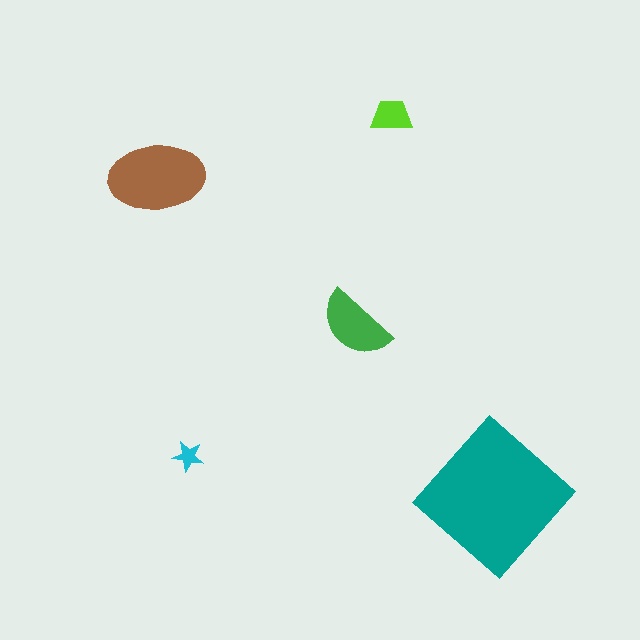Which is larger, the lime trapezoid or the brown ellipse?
The brown ellipse.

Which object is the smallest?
The cyan star.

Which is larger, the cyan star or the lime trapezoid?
The lime trapezoid.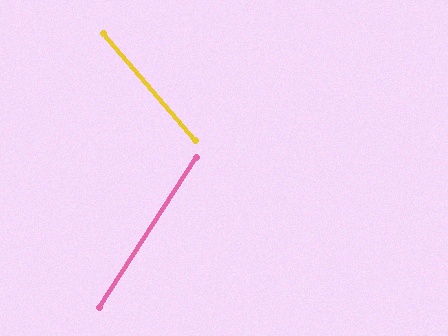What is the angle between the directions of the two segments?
Approximately 74 degrees.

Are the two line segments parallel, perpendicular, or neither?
Neither parallel nor perpendicular — they differ by about 74°.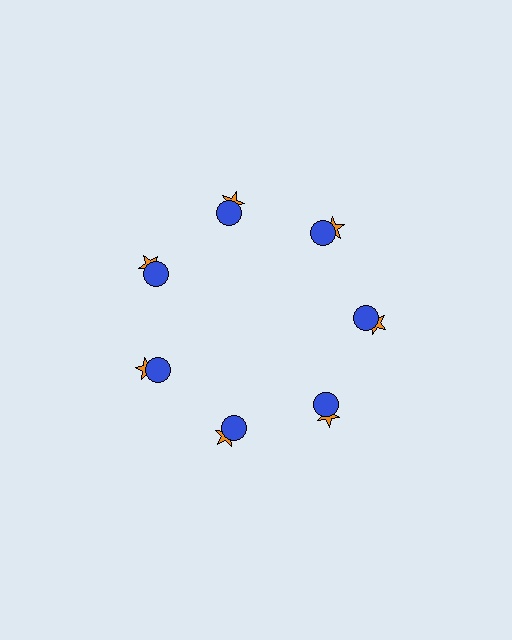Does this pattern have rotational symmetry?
Yes, this pattern has 7-fold rotational symmetry. It looks the same after rotating 51 degrees around the center.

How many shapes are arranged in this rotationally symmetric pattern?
There are 14 shapes, arranged in 7 groups of 2.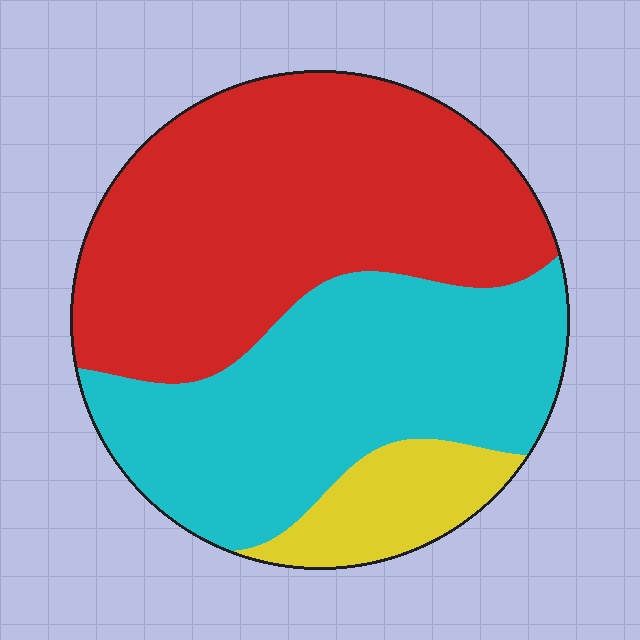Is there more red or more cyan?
Red.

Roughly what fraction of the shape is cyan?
Cyan takes up about two fifths (2/5) of the shape.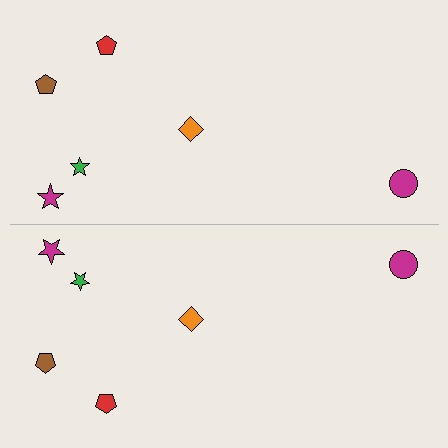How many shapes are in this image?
There are 12 shapes in this image.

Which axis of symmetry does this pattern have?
The pattern has a horizontal axis of symmetry running through the center of the image.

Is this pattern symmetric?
Yes, this pattern has bilateral (reflection) symmetry.